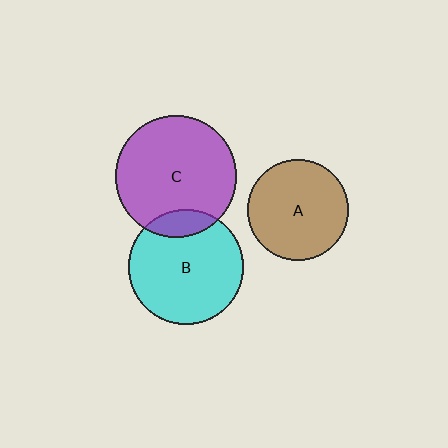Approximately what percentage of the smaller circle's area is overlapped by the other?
Approximately 15%.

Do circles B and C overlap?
Yes.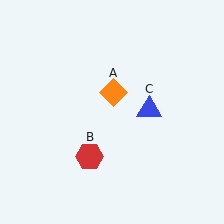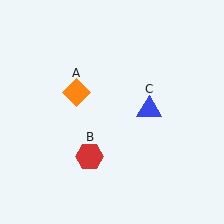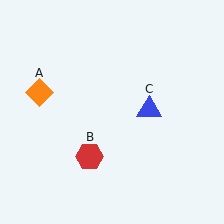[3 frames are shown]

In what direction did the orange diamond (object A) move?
The orange diamond (object A) moved left.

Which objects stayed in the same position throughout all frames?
Red hexagon (object B) and blue triangle (object C) remained stationary.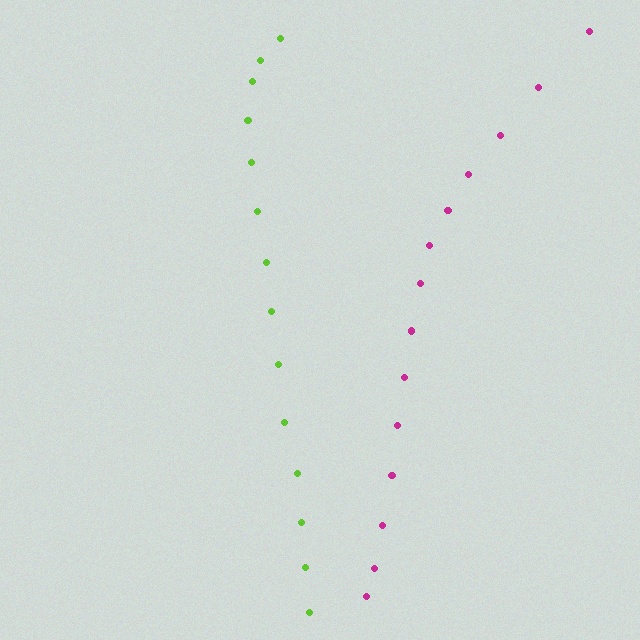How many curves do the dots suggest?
There are 2 distinct paths.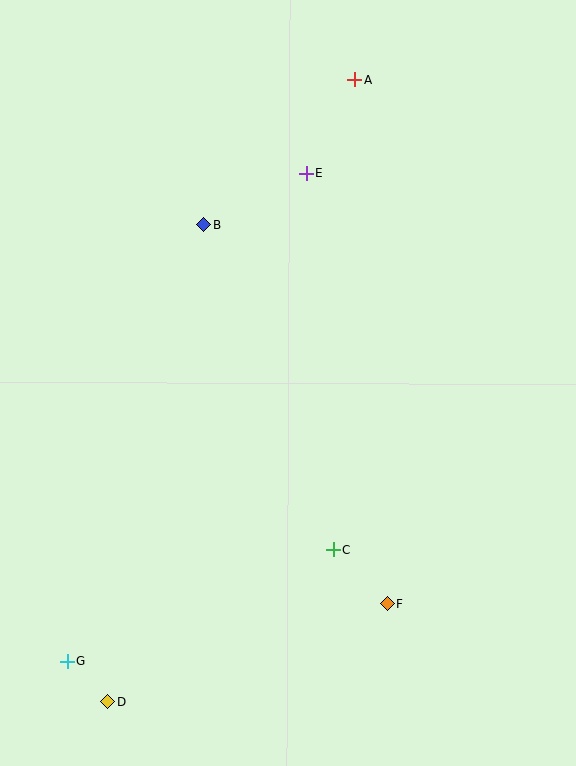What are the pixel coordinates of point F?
Point F is at (387, 604).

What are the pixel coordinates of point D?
Point D is at (107, 702).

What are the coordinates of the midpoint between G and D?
The midpoint between G and D is at (87, 682).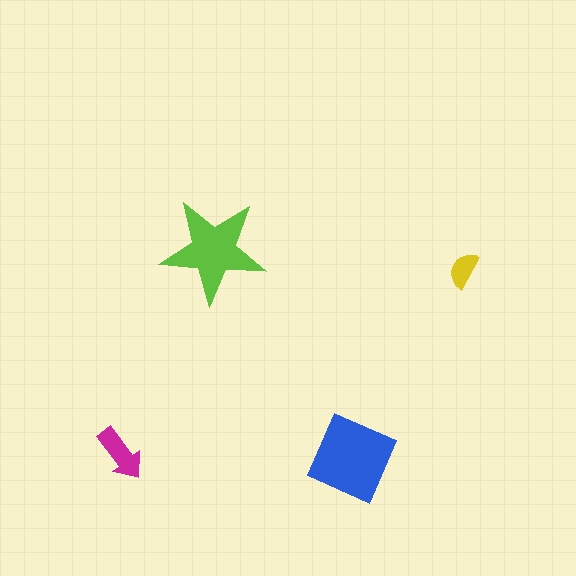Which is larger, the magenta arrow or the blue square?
The blue square.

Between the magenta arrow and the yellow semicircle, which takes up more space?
The magenta arrow.